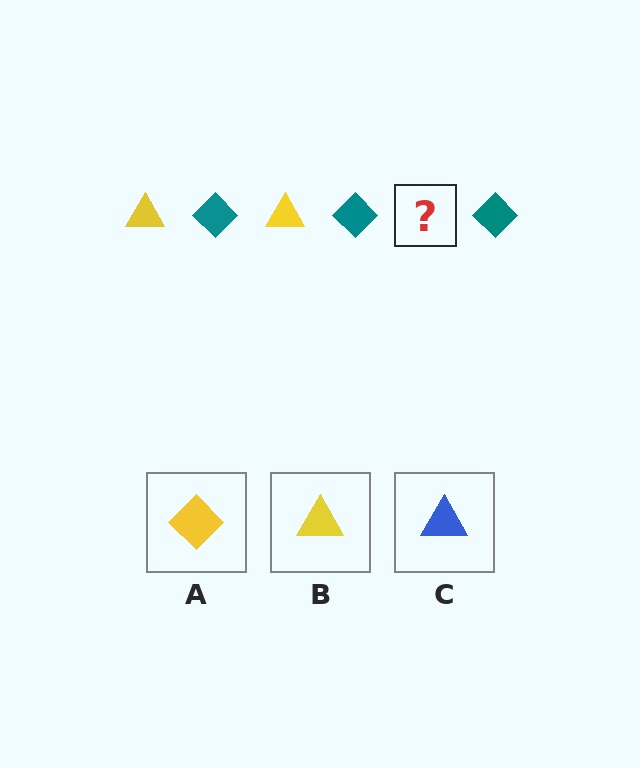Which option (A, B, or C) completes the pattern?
B.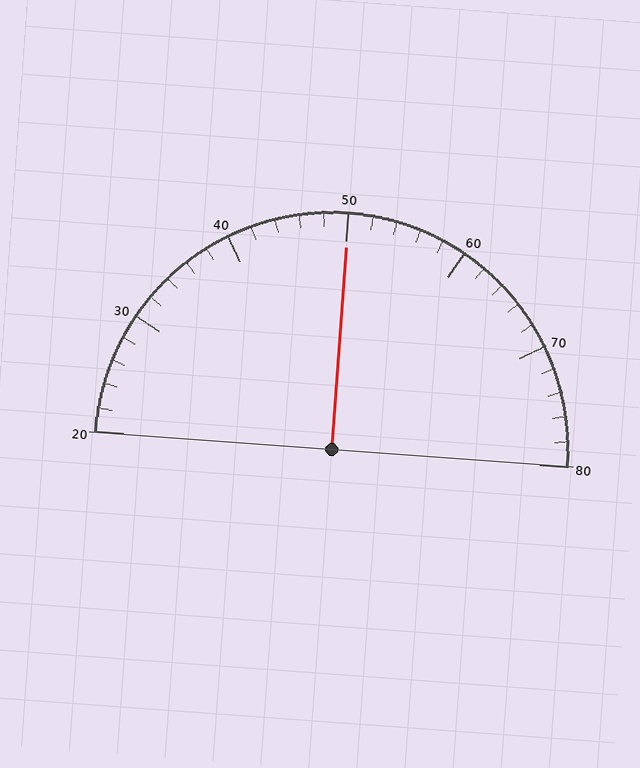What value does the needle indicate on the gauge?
The needle indicates approximately 50.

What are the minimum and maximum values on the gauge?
The gauge ranges from 20 to 80.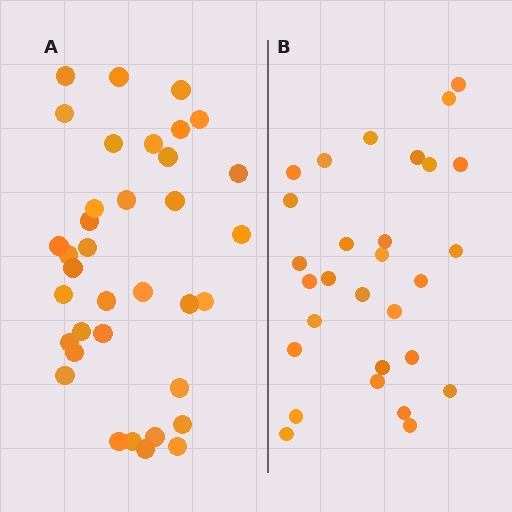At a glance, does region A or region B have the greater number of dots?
Region A (the left region) has more dots.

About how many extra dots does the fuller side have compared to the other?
Region A has roughly 8 or so more dots than region B.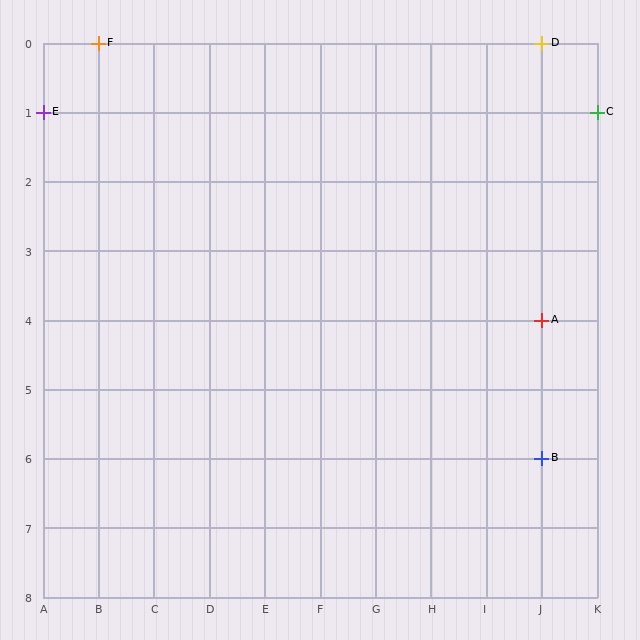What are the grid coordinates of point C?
Point C is at grid coordinates (K, 1).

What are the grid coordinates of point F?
Point F is at grid coordinates (B, 0).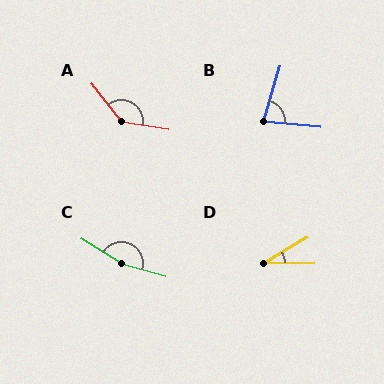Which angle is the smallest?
D, at approximately 30 degrees.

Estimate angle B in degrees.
Approximately 79 degrees.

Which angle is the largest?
C, at approximately 165 degrees.